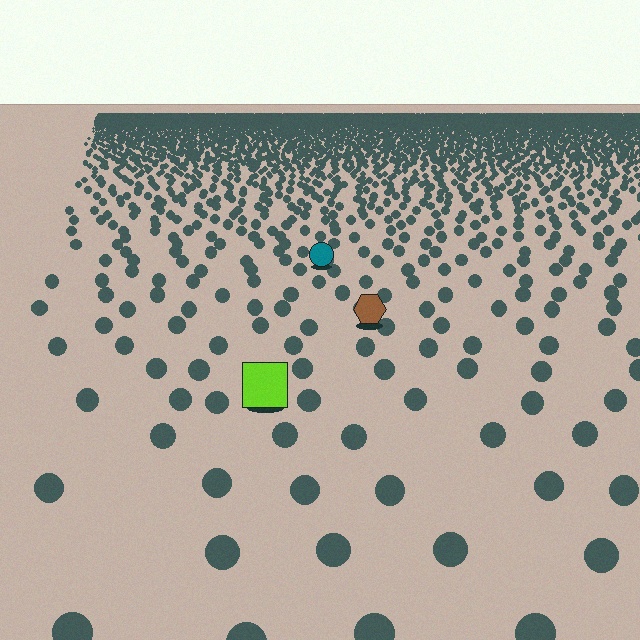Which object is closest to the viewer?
The lime square is closest. The texture marks near it are larger and more spread out.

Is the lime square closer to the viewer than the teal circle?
Yes. The lime square is closer — you can tell from the texture gradient: the ground texture is coarser near it.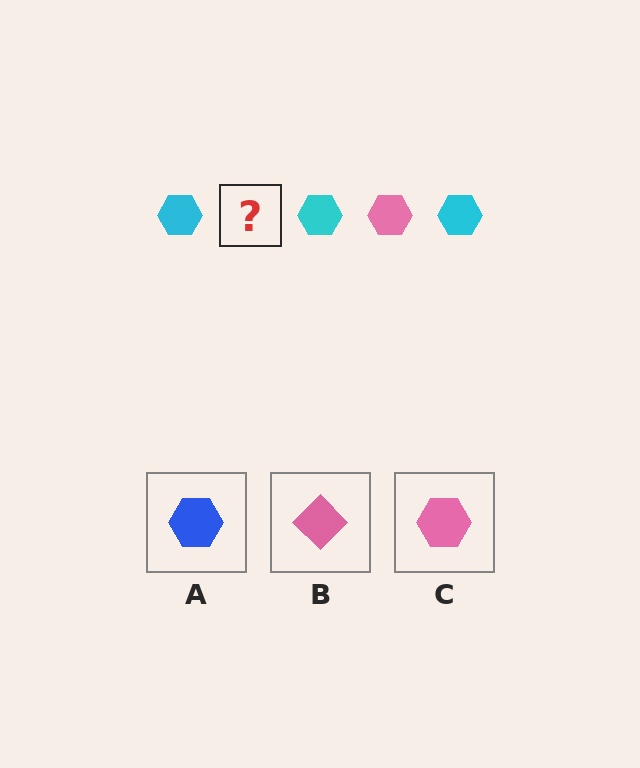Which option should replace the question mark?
Option C.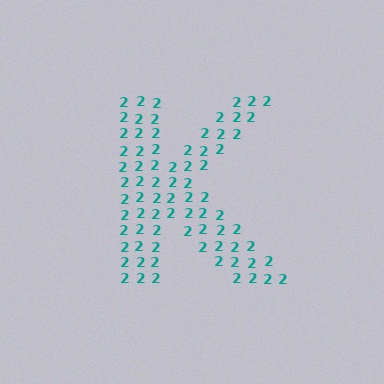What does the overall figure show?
The overall figure shows the letter K.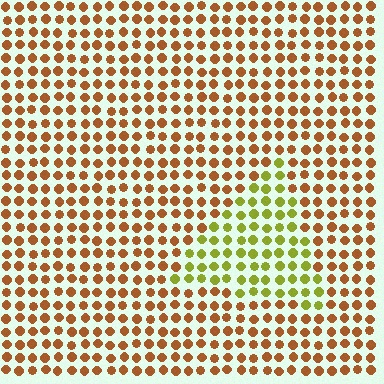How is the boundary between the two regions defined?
The boundary is defined purely by a slight shift in hue (about 50 degrees). Spacing, size, and orientation are identical on both sides.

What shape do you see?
I see a triangle.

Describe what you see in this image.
The image is filled with small brown elements in a uniform arrangement. A triangle-shaped region is visible where the elements are tinted to a slightly different hue, forming a subtle color boundary.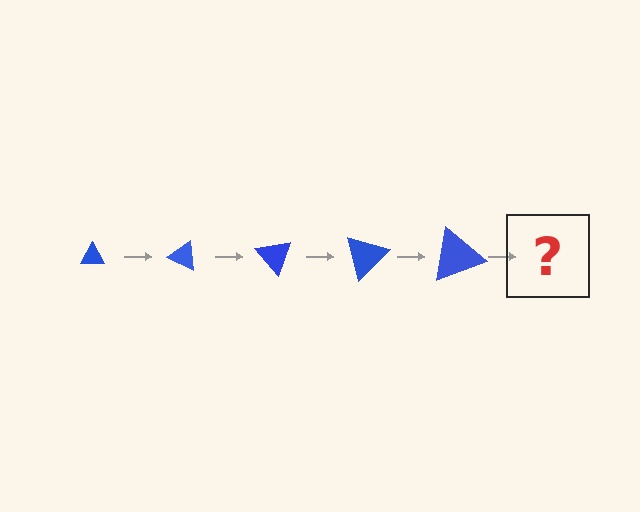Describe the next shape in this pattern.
It should be a triangle, larger than the previous one and rotated 125 degrees from the start.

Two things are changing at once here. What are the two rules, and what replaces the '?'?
The two rules are that the triangle grows larger each step and it rotates 25 degrees each step. The '?' should be a triangle, larger than the previous one and rotated 125 degrees from the start.